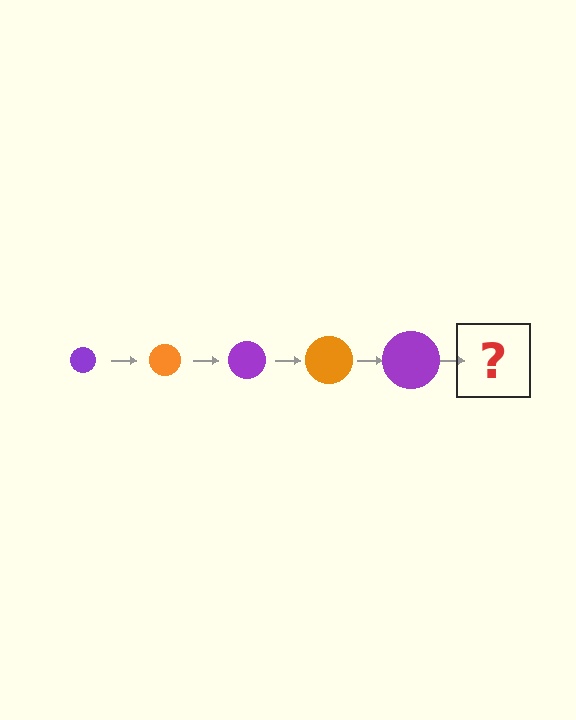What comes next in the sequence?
The next element should be an orange circle, larger than the previous one.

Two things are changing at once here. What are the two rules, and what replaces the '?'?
The two rules are that the circle grows larger each step and the color cycles through purple and orange. The '?' should be an orange circle, larger than the previous one.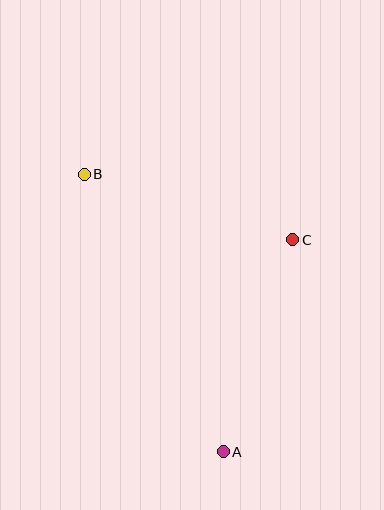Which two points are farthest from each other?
Points A and B are farthest from each other.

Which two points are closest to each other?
Points B and C are closest to each other.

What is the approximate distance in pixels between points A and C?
The distance between A and C is approximately 223 pixels.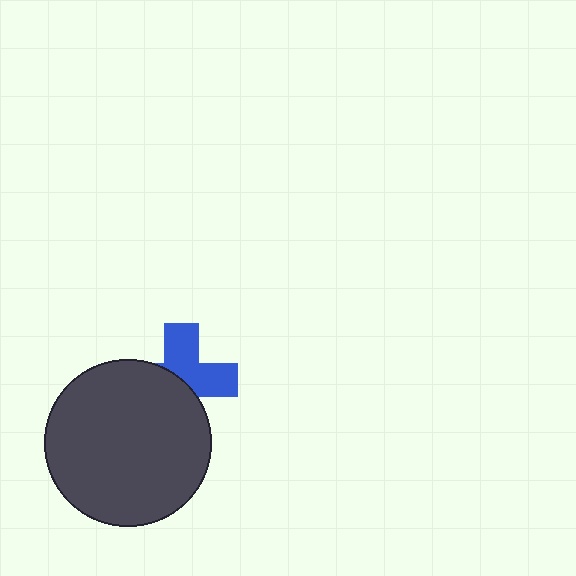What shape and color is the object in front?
The object in front is a dark gray circle.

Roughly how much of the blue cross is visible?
About half of it is visible (roughly 50%).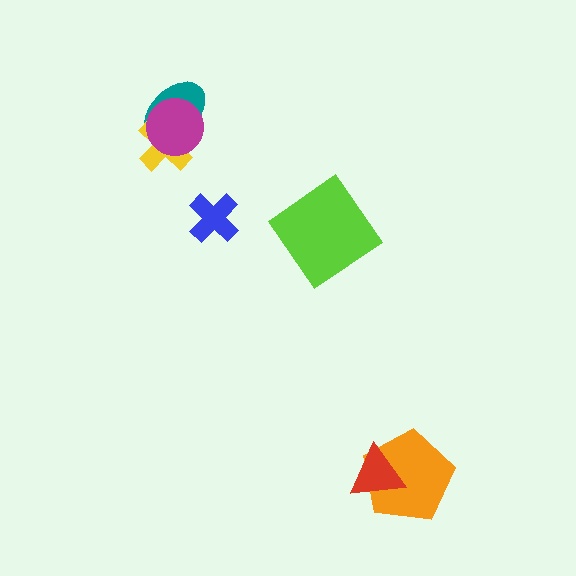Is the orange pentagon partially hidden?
Yes, it is partially covered by another shape.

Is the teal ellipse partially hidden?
Yes, it is partially covered by another shape.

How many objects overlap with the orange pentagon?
1 object overlaps with the orange pentagon.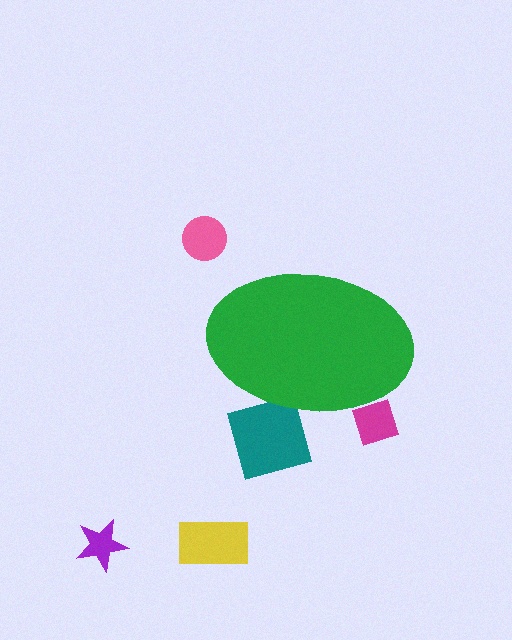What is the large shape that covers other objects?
A green ellipse.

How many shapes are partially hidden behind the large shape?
2 shapes are partially hidden.